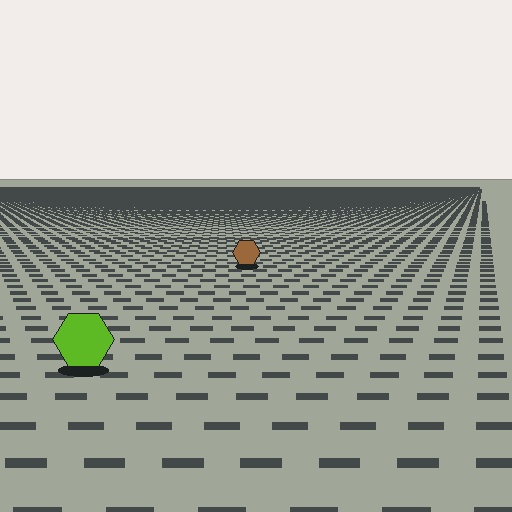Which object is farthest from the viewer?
The brown hexagon is farthest from the viewer. It appears smaller and the ground texture around it is denser.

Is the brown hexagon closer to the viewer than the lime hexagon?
No. The lime hexagon is closer — you can tell from the texture gradient: the ground texture is coarser near it.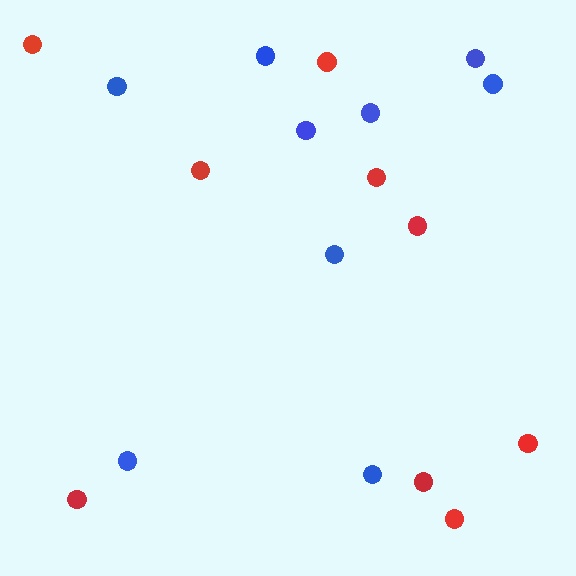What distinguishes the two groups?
There are 2 groups: one group of blue circles (9) and one group of red circles (9).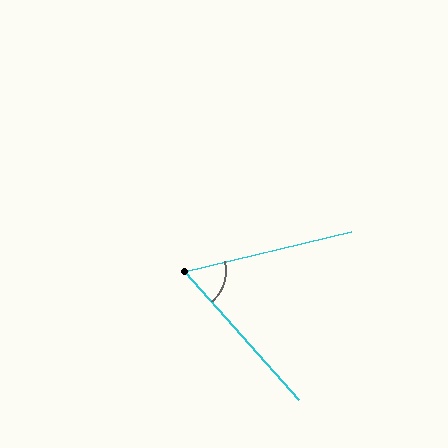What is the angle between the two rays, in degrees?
Approximately 62 degrees.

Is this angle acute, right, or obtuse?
It is acute.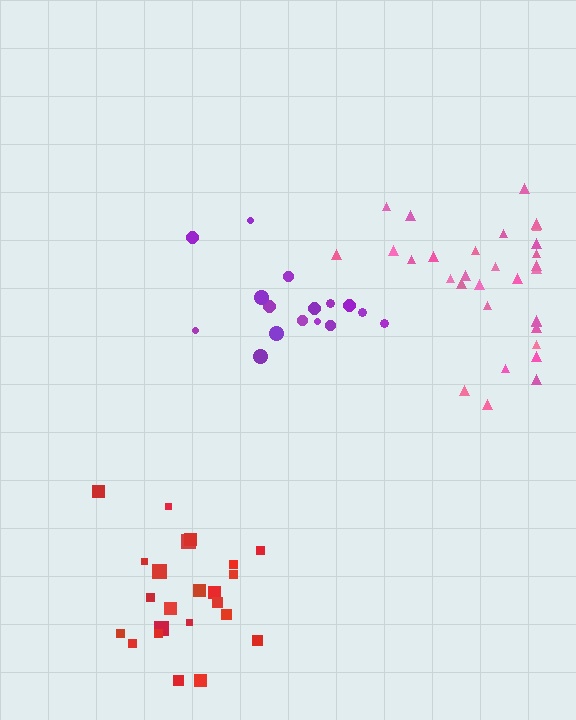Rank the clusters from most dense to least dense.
pink, red, purple.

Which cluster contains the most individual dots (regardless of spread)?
Pink (32).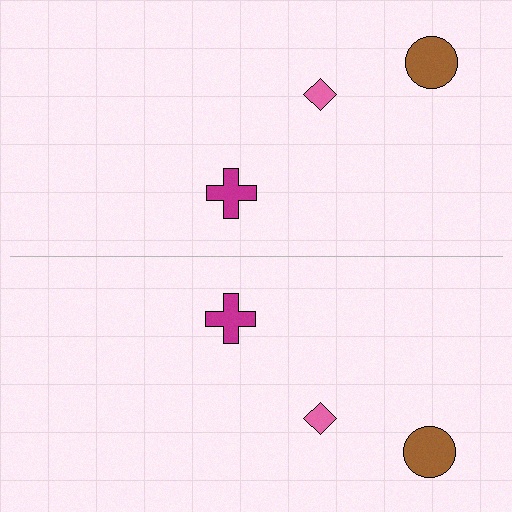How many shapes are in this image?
There are 6 shapes in this image.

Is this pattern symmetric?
Yes, this pattern has bilateral (reflection) symmetry.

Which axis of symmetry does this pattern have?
The pattern has a horizontal axis of symmetry running through the center of the image.